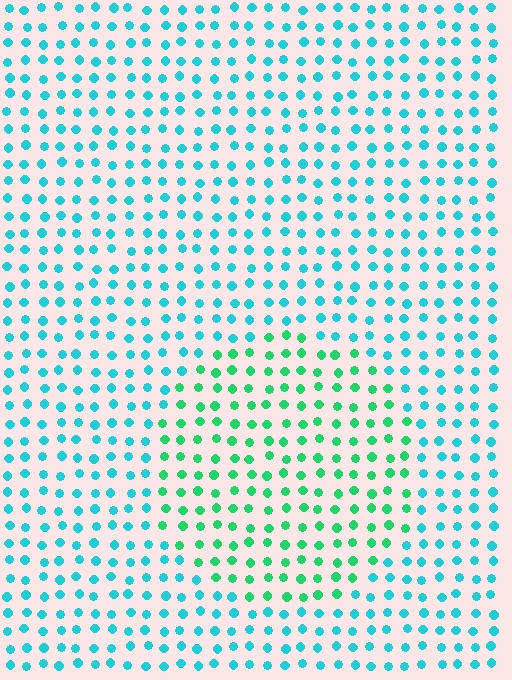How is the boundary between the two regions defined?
The boundary is defined purely by a slight shift in hue (about 38 degrees). Spacing, size, and orientation are identical on both sides.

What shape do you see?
I see a circle.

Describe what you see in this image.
The image is filled with small cyan elements in a uniform arrangement. A circle-shaped region is visible where the elements are tinted to a slightly different hue, forming a subtle color boundary.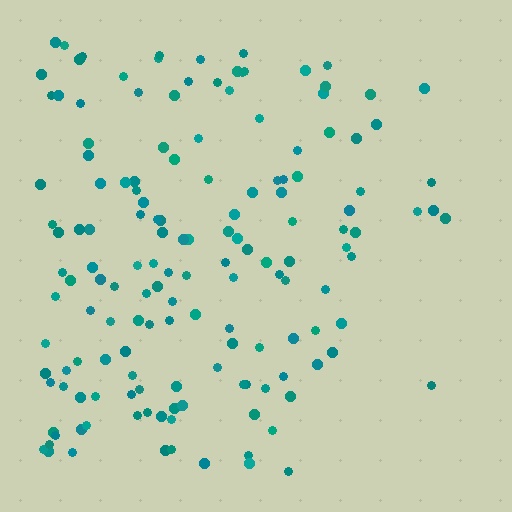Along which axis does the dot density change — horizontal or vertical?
Horizontal.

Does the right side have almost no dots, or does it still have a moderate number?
Still a moderate number, just noticeably fewer than the left.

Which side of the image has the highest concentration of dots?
The left.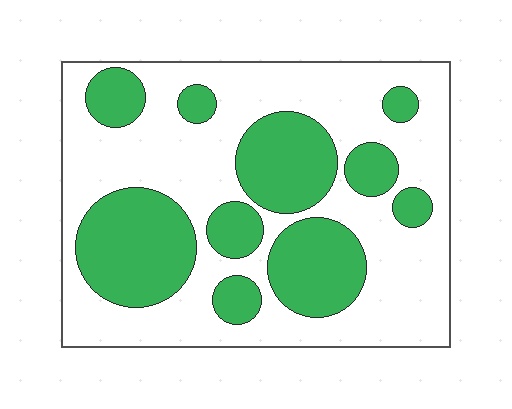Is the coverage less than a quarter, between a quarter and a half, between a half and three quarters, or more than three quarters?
Between a quarter and a half.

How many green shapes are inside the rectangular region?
10.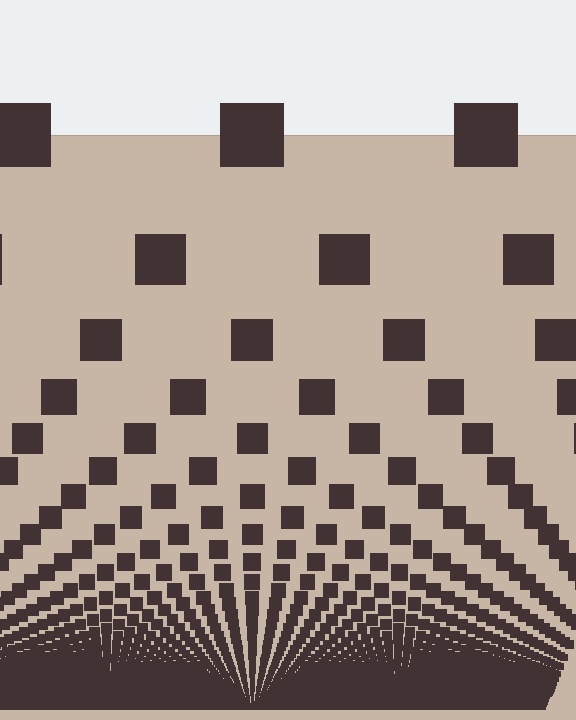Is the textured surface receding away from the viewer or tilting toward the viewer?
The surface appears to tilt toward the viewer. Texture elements get larger and sparser toward the top.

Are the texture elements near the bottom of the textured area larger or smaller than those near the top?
Smaller. The gradient is inverted — elements near the bottom are smaller and denser.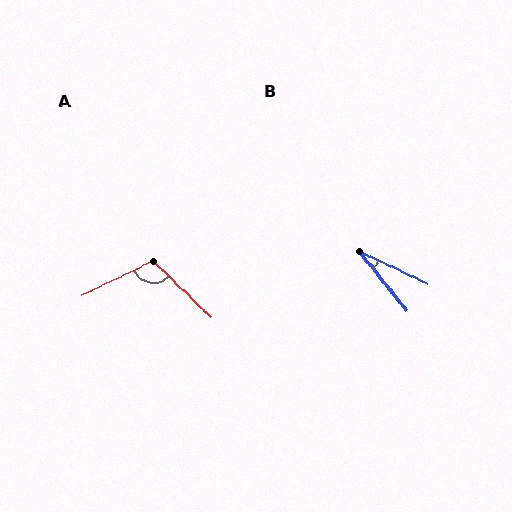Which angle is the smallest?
B, at approximately 26 degrees.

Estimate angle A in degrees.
Approximately 109 degrees.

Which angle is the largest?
A, at approximately 109 degrees.